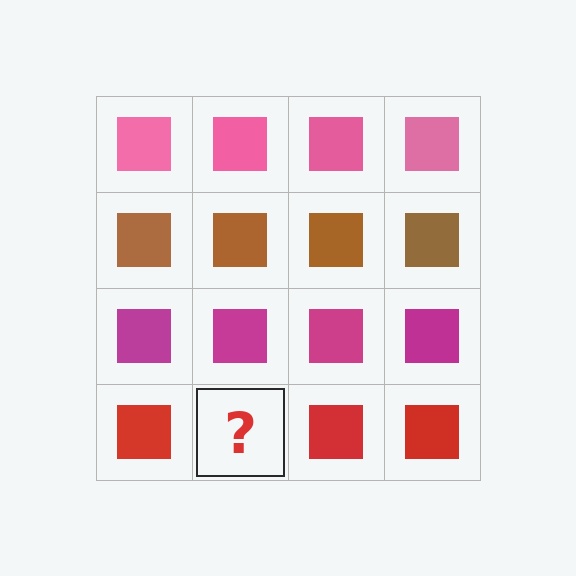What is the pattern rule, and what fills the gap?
The rule is that each row has a consistent color. The gap should be filled with a red square.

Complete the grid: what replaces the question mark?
The question mark should be replaced with a red square.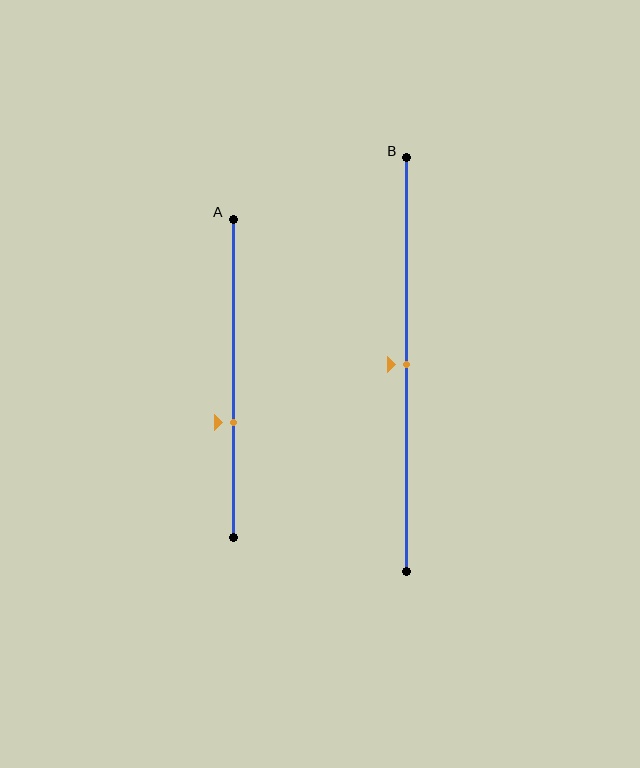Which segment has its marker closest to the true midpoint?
Segment B has its marker closest to the true midpoint.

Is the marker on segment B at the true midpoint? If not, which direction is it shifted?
Yes, the marker on segment B is at the true midpoint.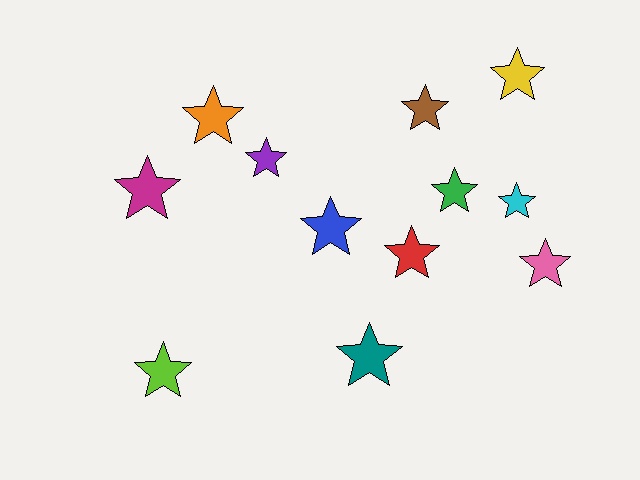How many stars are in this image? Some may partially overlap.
There are 12 stars.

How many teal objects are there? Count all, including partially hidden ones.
There is 1 teal object.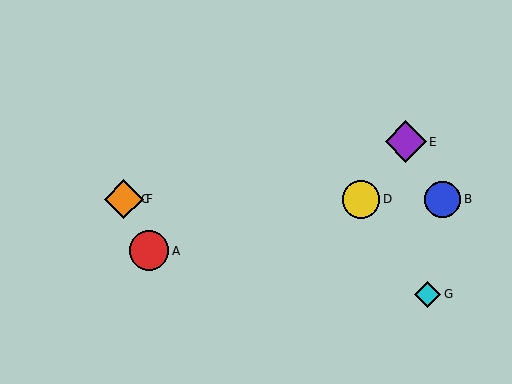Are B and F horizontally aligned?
Yes, both are at y≈199.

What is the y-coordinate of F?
Object F is at y≈199.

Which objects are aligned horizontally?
Objects B, C, D, F are aligned horizontally.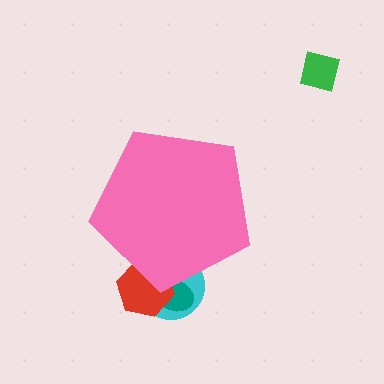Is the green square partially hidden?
No, the green square is fully visible.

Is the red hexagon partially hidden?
Yes, the red hexagon is partially hidden behind the pink pentagon.